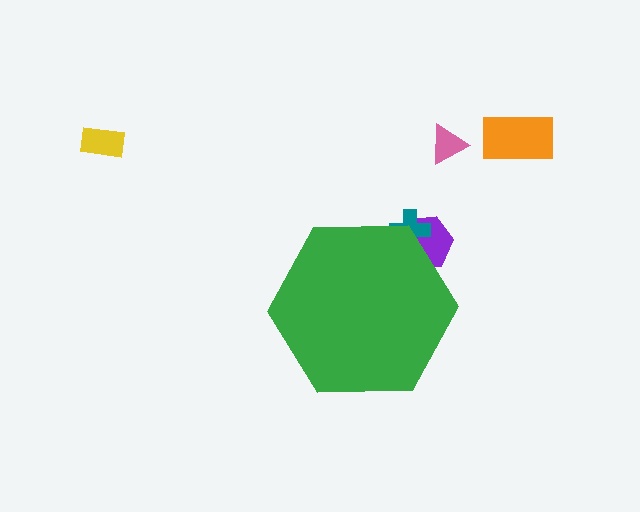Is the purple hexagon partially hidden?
Yes, the purple hexagon is partially hidden behind the green hexagon.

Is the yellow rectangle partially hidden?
No, the yellow rectangle is fully visible.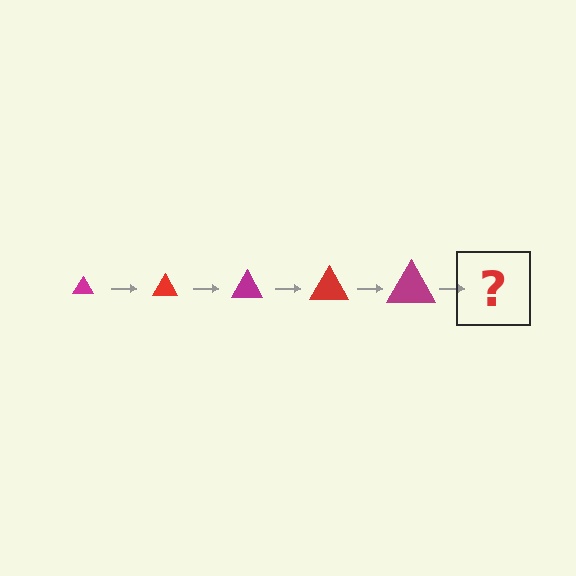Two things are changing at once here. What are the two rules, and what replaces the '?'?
The two rules are that the triangle grows larger each step and the color cycles through magenta and red. The '?' should be a red triangle, larger than the previous one.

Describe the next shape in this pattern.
It should be a red triangle, larger than the previous one.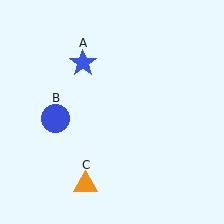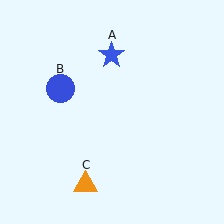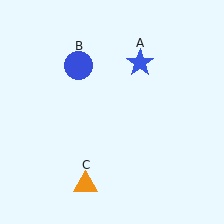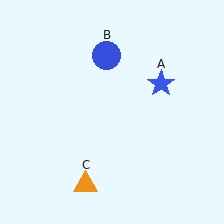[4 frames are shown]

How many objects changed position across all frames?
2 objects changed position: blue star (object A), blue circle (object B).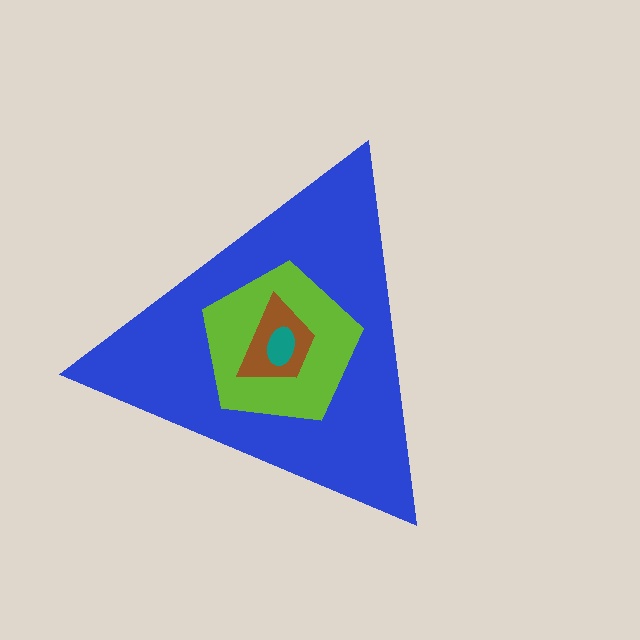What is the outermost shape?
The blue triangle.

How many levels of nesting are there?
4.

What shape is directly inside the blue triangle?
The lime pentagon.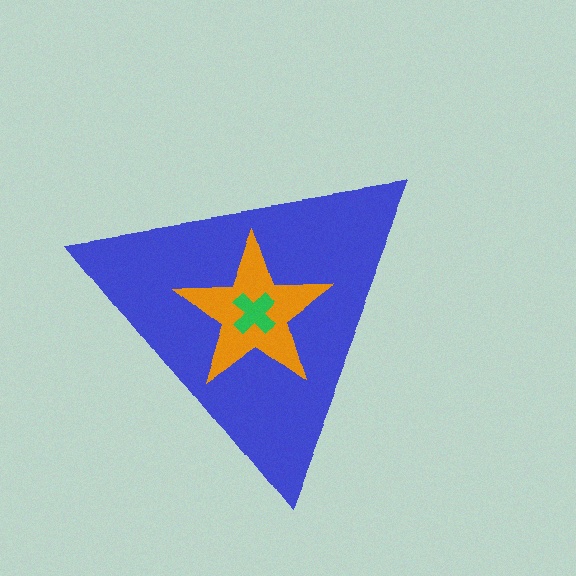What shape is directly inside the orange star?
The green cross.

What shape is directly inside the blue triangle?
The orange star.